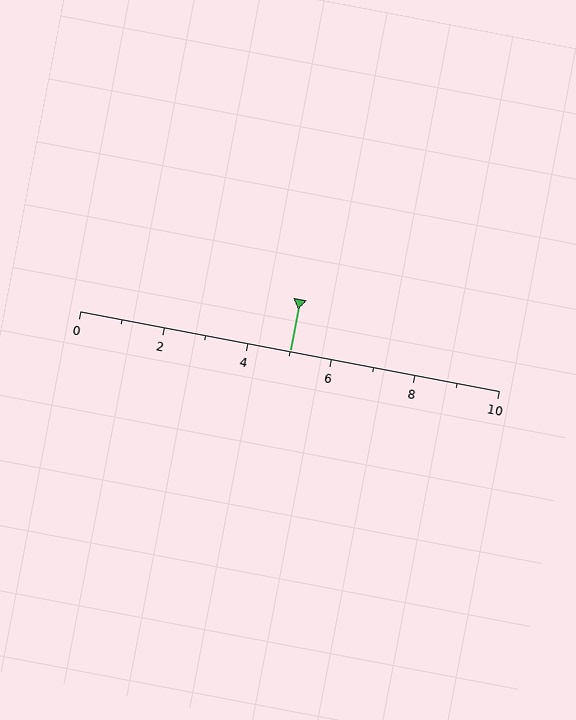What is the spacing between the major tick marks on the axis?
The major ticks are spaced 2 apart.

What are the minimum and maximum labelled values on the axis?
The axis runs from 0 to 10.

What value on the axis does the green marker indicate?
The marker indicates approximately 5.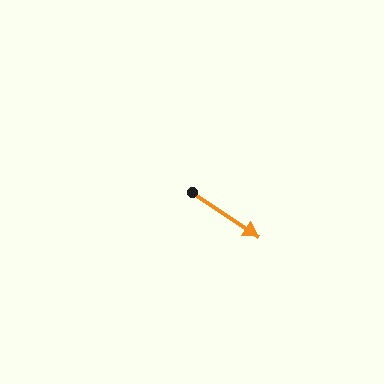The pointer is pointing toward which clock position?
Roughly 4 o'clock.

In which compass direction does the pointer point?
Southeast.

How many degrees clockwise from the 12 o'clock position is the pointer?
Approximately 124 degrees.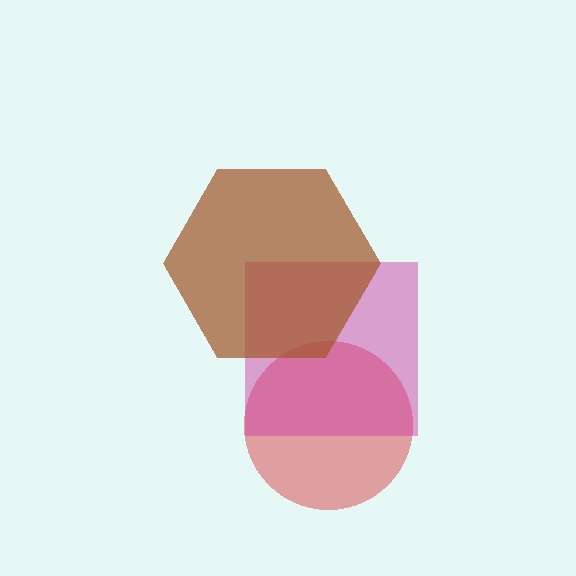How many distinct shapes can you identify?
There are 3 distinct shapes: a red circle, a magenta square, a brown hexagon.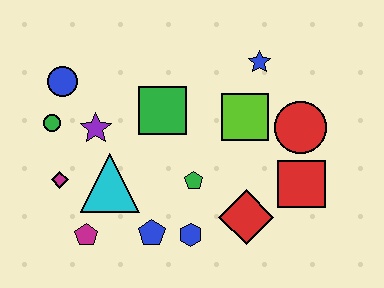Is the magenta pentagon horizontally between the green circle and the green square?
Yes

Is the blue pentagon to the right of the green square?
No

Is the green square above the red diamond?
Yes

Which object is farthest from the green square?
The red square is farthest from the green square.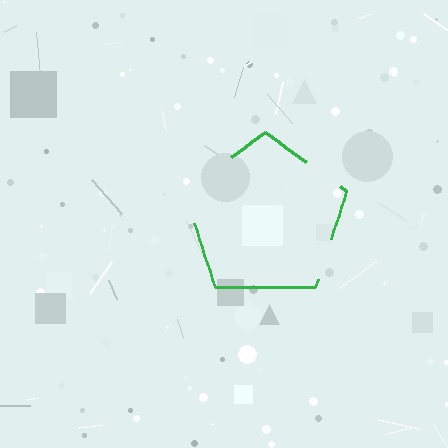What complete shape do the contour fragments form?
The contour fragments form a pentagon.